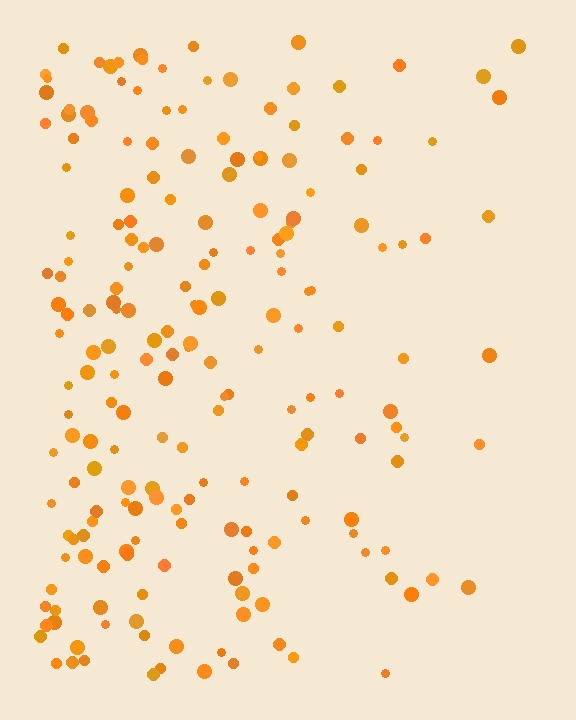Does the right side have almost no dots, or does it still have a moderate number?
Still a moderate number, just noticeably fewer than the left.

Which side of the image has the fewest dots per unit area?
The right.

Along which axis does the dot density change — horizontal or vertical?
Horizontal.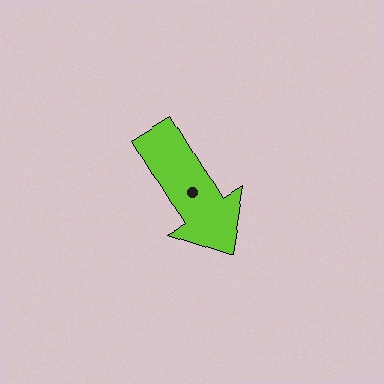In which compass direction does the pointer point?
Southeast.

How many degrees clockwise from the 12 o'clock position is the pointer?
Approximately 149 degrees.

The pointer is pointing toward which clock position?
Roughly 5 o'clock.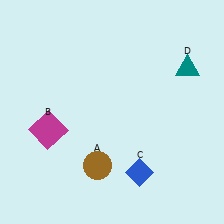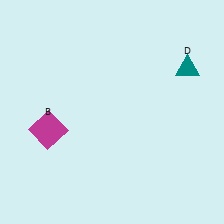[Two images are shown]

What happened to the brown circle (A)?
The brown circle (A) was removed in Image 2. It was in the bottom-left area of Image 1.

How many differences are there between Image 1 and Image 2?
There are 2 differences between the two images.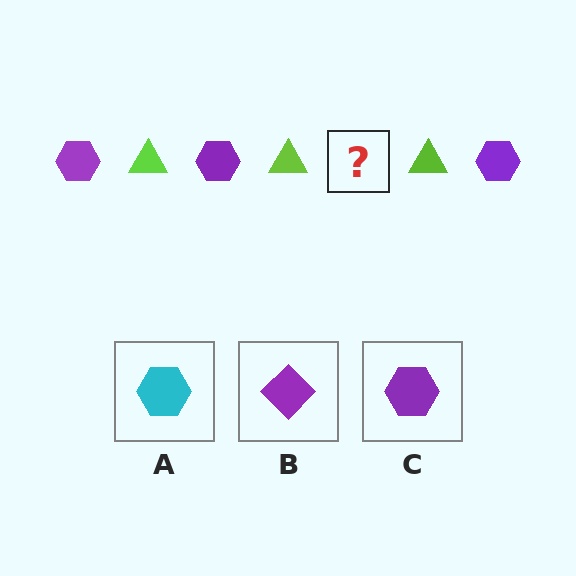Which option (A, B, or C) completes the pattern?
C.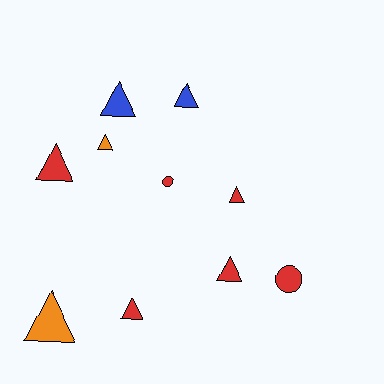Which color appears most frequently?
Red, with 6 objects.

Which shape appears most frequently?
Triangle, with 8 objects.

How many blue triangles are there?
There are 2 blue triangles.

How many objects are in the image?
There are 10 objects.